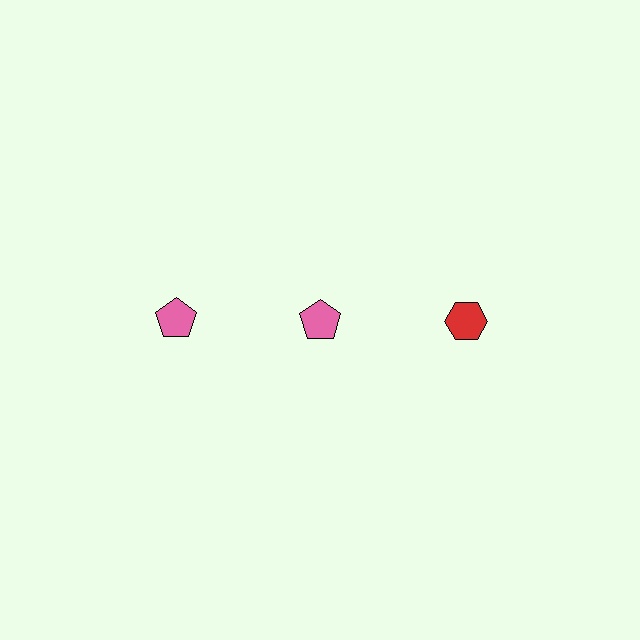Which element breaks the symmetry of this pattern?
The red hexagon in the top row, center column breaks the symmetry. All other shapes are pink pentagons.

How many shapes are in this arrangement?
There are 3 shapes arranged in a grid pattern.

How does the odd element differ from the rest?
It differs in both color (red instead of pink) and shape (hexagon instead of pentagon).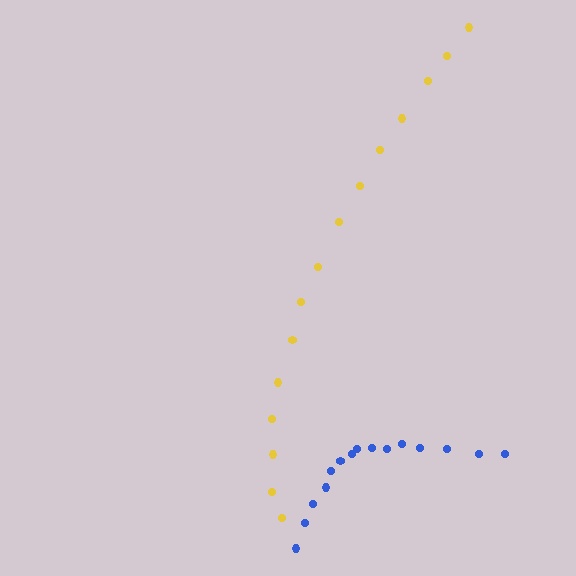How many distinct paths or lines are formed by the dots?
There are 2 distinct paths.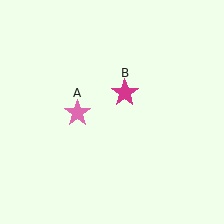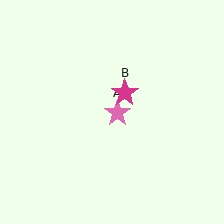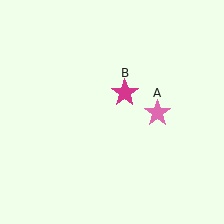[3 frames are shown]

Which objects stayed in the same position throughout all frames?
Magenta star (object B) remained stationary.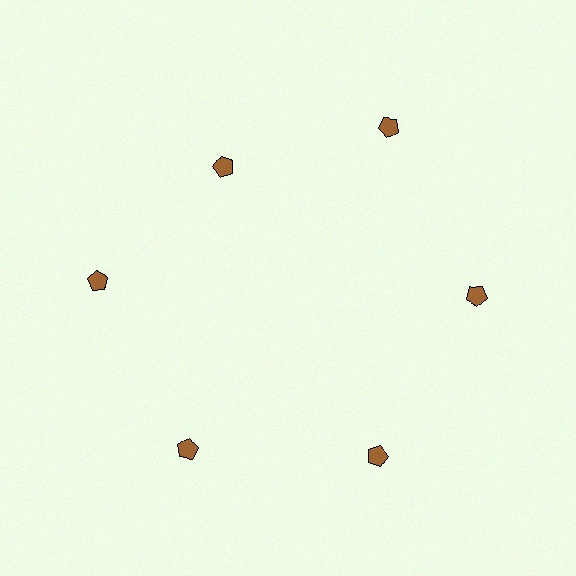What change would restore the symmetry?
The symmetry would be restored by moving it outward, back onto the ring so that all 6 pentagons sit at equal angles and equal distance from the center.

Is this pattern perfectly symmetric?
No. The 6 brown pentagons are arranged in a ring, but one element near the 11 o'clock position is pulled inward toward the center, breaking the 6-fold rotational symmetry.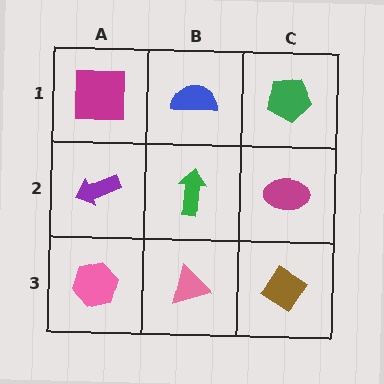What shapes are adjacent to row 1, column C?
A magenta ellipse (row 2, column C), a blue semicircle (row 1, column B).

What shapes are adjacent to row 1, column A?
A purple arrow (row 2, column A), a blue semicircle (row 1, column B).